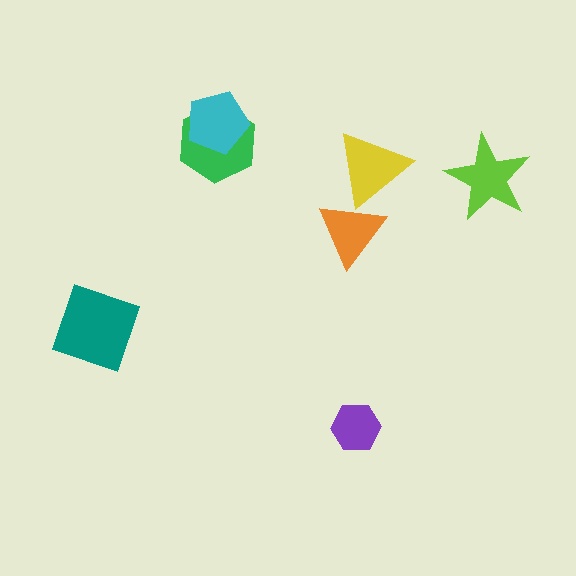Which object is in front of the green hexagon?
The cyan pentagon is in front of the green hexagon.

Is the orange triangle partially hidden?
No, no other shape covers it.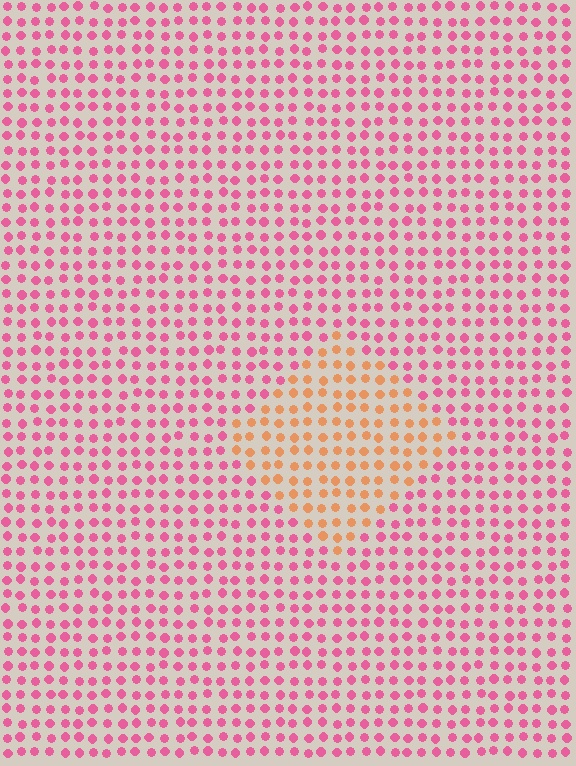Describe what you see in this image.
The image is filled with small pink elements in a uniform arrangement. A diamond-shaped region is visible where the elements are tinted to a slightly different hue, forming a subtle color boundary.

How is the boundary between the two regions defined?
The boundary is defined purely by a slight shift in hue (about 50 degrees). Spacing, size, and orientation are identical on both sides.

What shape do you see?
I see a diamond.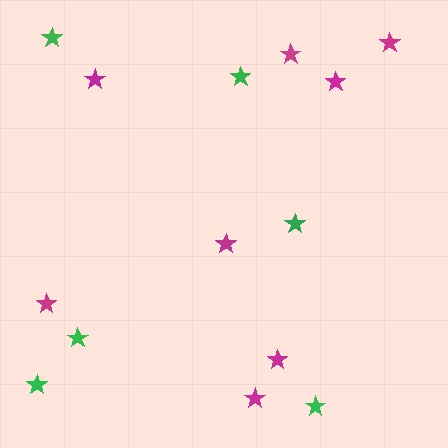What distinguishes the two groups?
There are 2 groups: one group of magenta stars (8) and one group of green stars (6).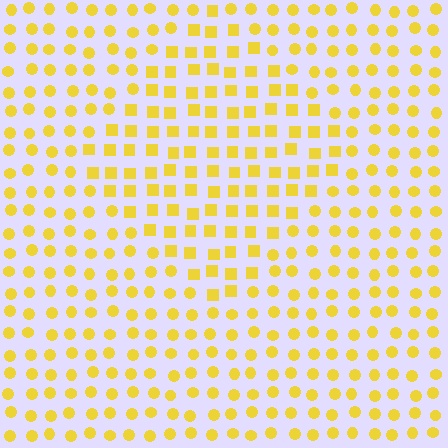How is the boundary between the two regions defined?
The boundary is defined by a change in element shape: squares inside vs. circles outside. All elements share the same color and spacing.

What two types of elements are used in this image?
The image uses squares inside the diamond region and circles outside it.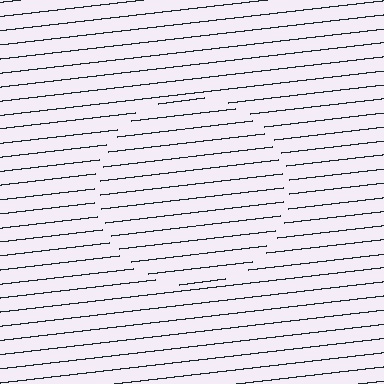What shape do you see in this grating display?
An illusory circle. The interior of the shape contains the same grating, shifted by half a period — the contour is defined by the phase discontinuity where line-ends from the inner and outer gratings abut.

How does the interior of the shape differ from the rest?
The interior of the shape contains the same grating, shifted by half a period — the contour is defined by the phase discontinuity where line-ends from the inner and outer gratings abut.